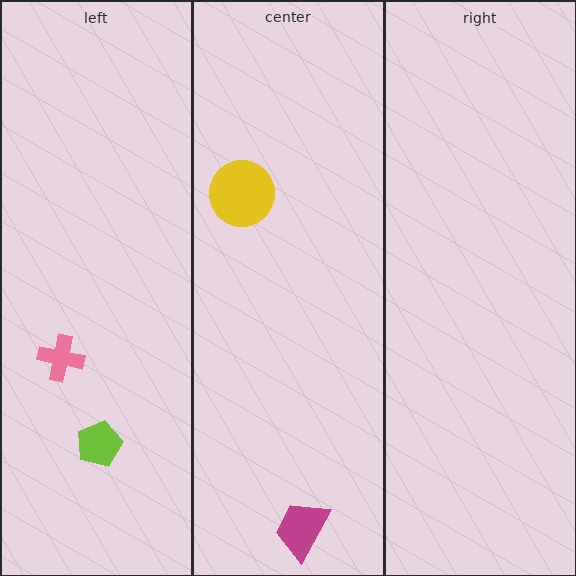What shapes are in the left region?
The pink cross, the lime pentagon.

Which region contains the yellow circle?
The center region.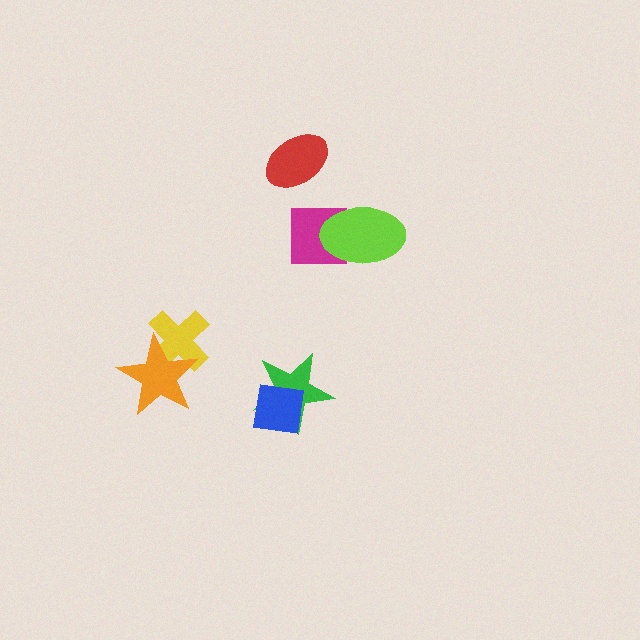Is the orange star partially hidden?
No, no other shape covers it.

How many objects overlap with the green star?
1 object overlaps with the green star.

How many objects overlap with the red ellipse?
0 objects overlap with the red ellipse.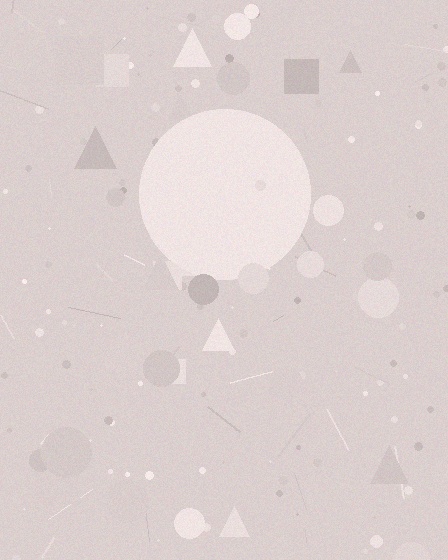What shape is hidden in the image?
A circle is hidden in the image.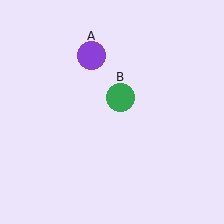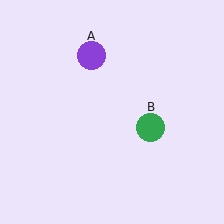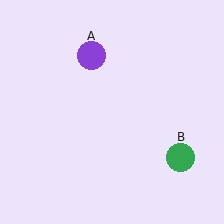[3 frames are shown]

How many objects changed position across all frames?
1 object changed position: green circle (object B).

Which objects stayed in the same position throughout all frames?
Purple circle (object A) remained stationary.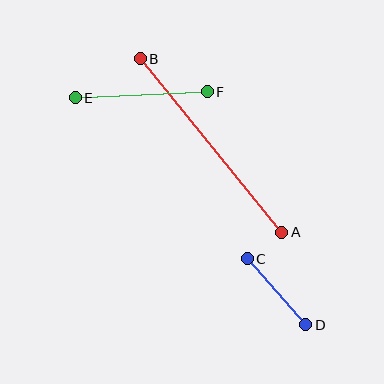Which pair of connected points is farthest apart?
Points A and B are farthest apart.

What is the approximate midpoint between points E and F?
The midpoint is at approximately (141, 95) pixels.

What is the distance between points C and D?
The distance is approximately 88 pixels.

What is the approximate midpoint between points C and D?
The midpoint is at approximately (277, 292) pixels.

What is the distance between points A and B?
The distance is approximately 224 pixels.